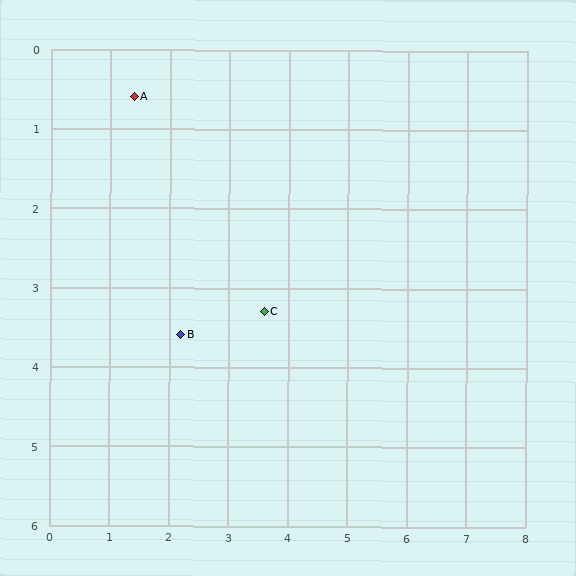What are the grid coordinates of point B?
Point B is at approximately (2.2, 3.6).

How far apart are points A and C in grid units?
Points A and C are about 3.5 grid units apart.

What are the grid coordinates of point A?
Point A is at approximately (1.4, 0.6).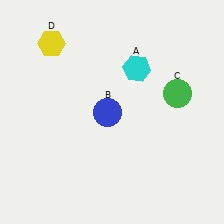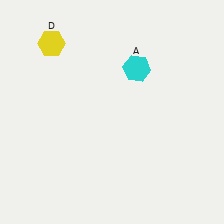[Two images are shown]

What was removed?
The green circle (C), the blue circle (B) were removed in Image 2.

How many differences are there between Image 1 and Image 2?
There are 2 differences between the two images.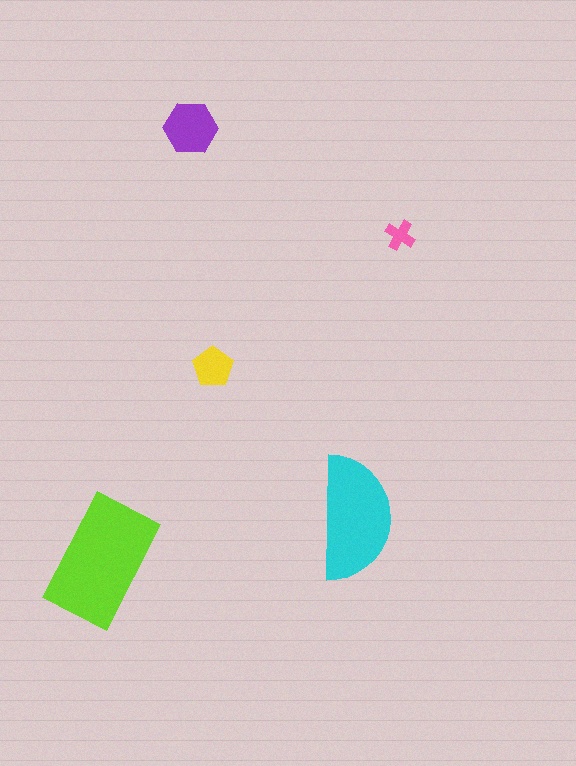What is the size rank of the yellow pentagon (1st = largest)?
4th.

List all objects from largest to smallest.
The lime rectangle, the cyan semicircle, the purple hexagon, the yellow pentagon, the pink cross.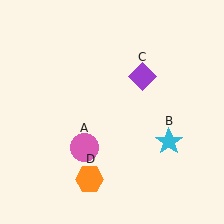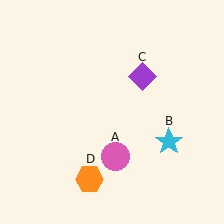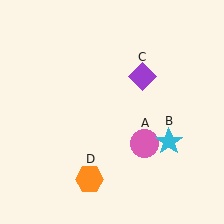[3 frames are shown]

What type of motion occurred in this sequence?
The pink circle (object A) rotated counterclockwise around the center of the scene.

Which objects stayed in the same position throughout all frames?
Cyan star (object B) and purple diamond (object C) and orange hexagon (object D) remained stationary.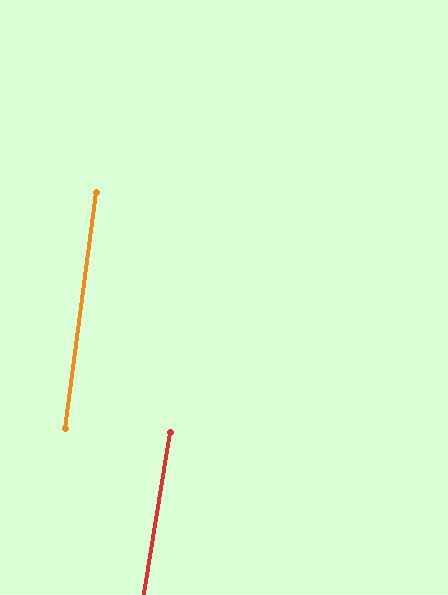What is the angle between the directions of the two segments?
Approximately 2 degrees.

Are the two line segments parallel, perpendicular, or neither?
Parallel — their directions differ by only 1.7°.